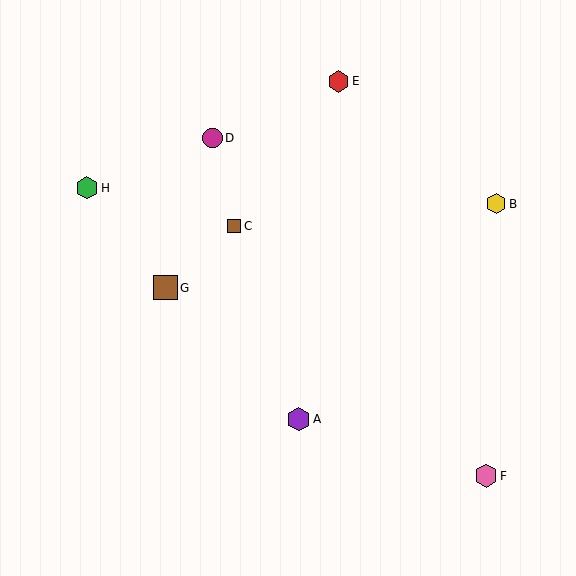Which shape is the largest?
The brown square (labeled G) is the largest.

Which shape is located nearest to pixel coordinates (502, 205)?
The yellow hexagon (labeled B) at (496, 204) is nearest to that location.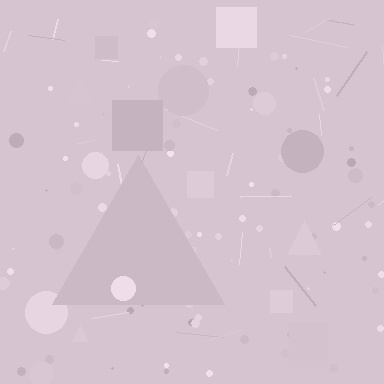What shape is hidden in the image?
A triangle is hidden in the image.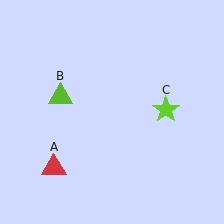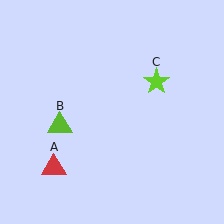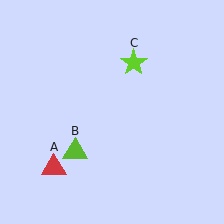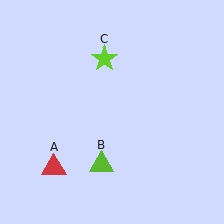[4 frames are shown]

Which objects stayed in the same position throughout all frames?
Red triangle (object A) remained stationary.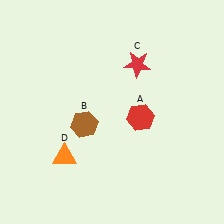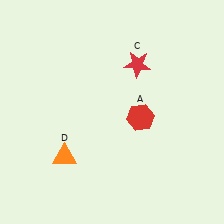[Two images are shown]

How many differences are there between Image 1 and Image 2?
There is 1 difference between the two images.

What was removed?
The brown hexagon (B) was removed in Image 2.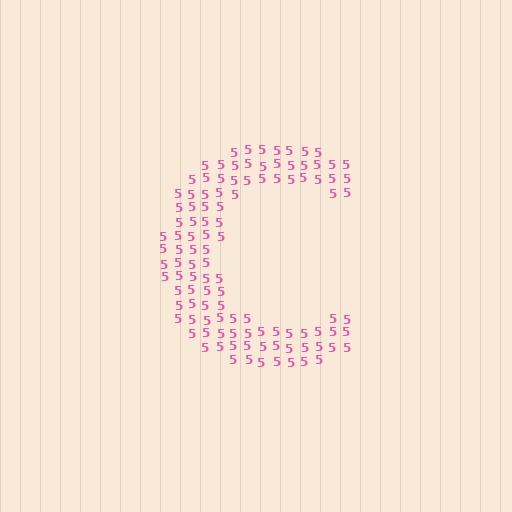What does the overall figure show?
The overall figure shows the letter C.